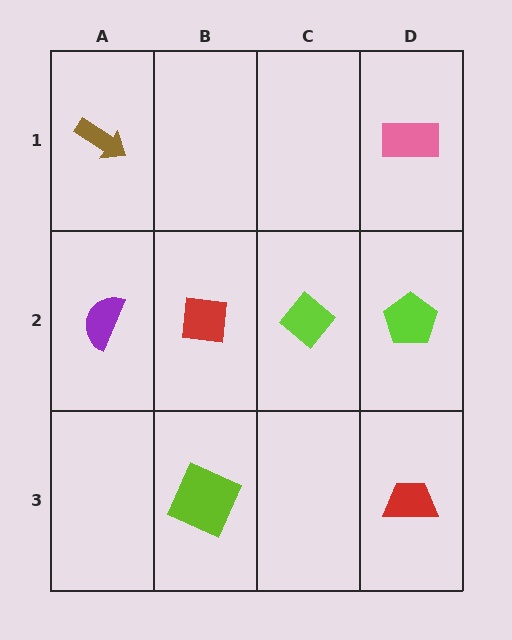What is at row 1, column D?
A pink rectangle.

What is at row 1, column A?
A brown arrow.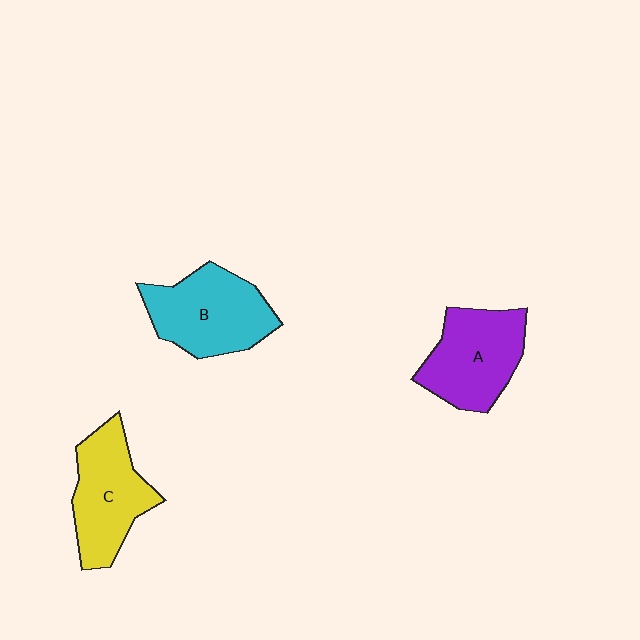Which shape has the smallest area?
Shape C (yellow).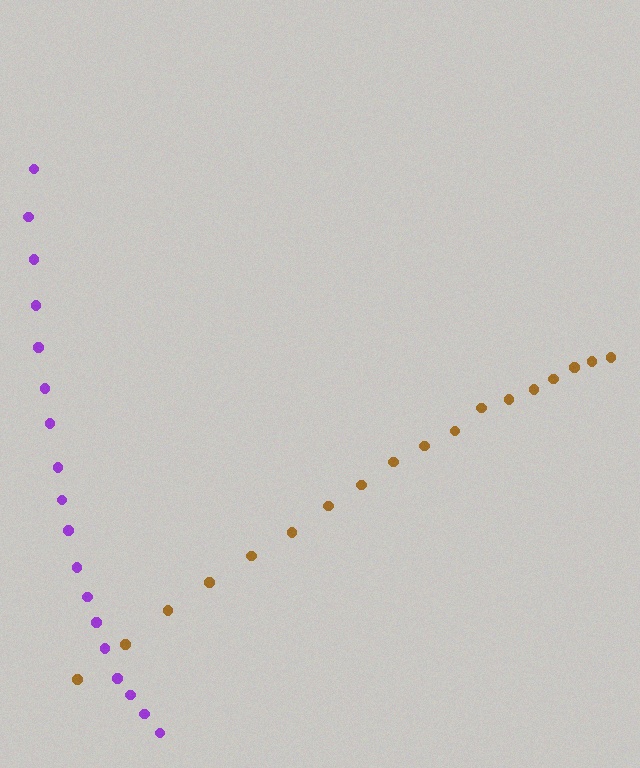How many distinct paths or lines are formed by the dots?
There are 2 distinct paths.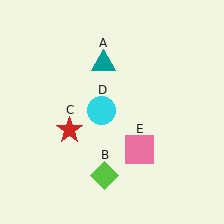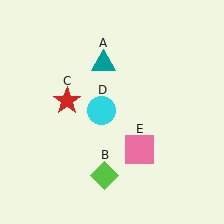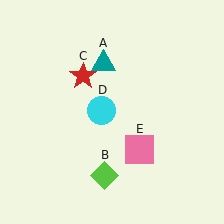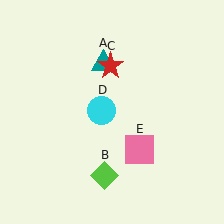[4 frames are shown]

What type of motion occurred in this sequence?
The red star (object C) rotated clockwise around the center of the scene.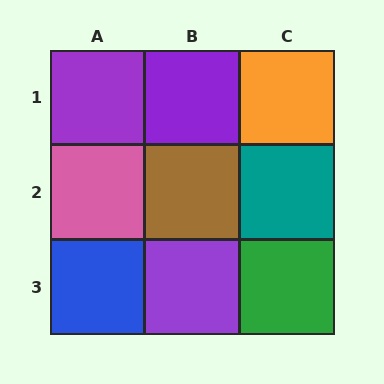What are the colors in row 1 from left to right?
Purple, purple, orange.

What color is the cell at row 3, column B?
Purple.